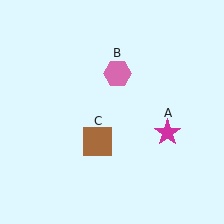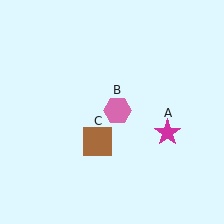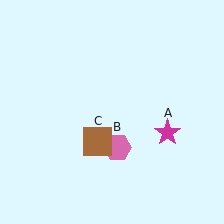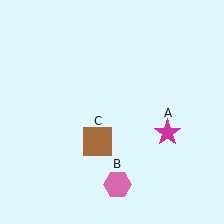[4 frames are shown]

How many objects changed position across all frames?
1 object changed position: pink hexagon (object B).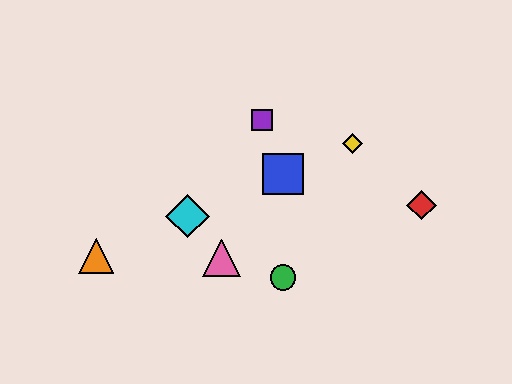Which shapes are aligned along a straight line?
The blue square, the yellow diamond, the orange triangle, the cyan diamond are aligned along a straight line.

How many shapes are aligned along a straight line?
4 shapes (the blue square, the yellow diamond, the orange triangle, the cyan diamond) are aligned along a straight line.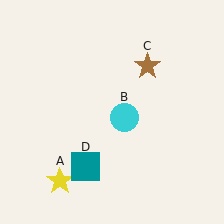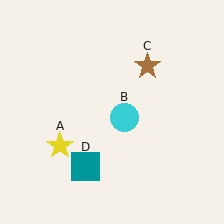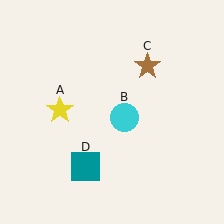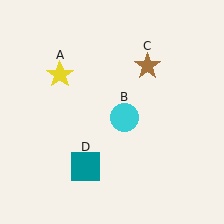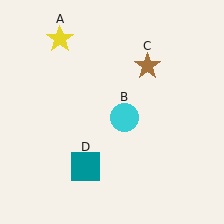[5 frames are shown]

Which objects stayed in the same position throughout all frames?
Cyan circle (object B) and brown star (object C) and teal square (object D) remained stationary.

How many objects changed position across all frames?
1 object changed position: yellow star (object A).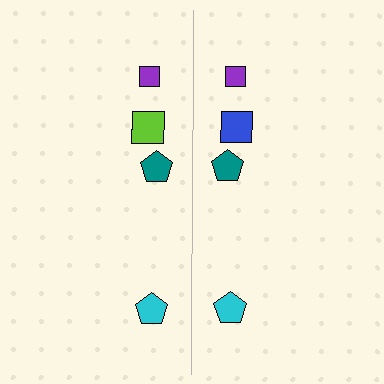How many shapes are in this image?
There are 8 shapes in this image.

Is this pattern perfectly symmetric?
No, the pattern is not perfectly symmetric. The blue square on the right side breaks the symmetry — its mirror counterpart is lime.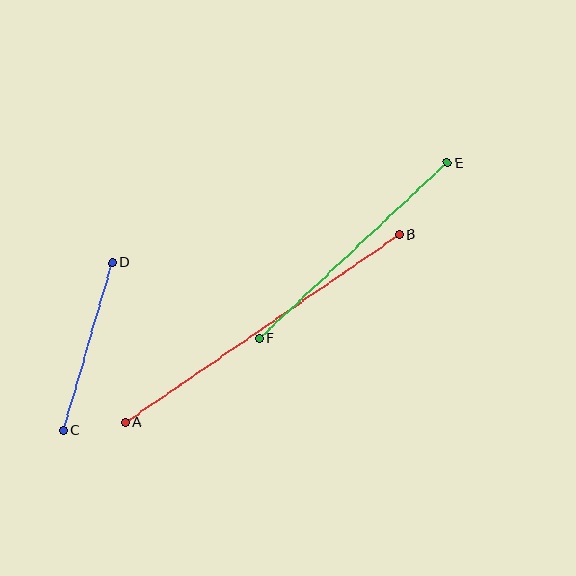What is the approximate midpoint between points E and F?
The midpoint is at approximately (353, 251) pixels.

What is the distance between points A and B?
The distance is approximately 333 pixels.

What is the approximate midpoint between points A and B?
The midpoint is at approximately (262, 328) pixels.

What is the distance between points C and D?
The distance is approximately 175 pixels.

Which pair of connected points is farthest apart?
Points A and B are farthest apart.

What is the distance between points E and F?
The distance is approximately 258 pixels.